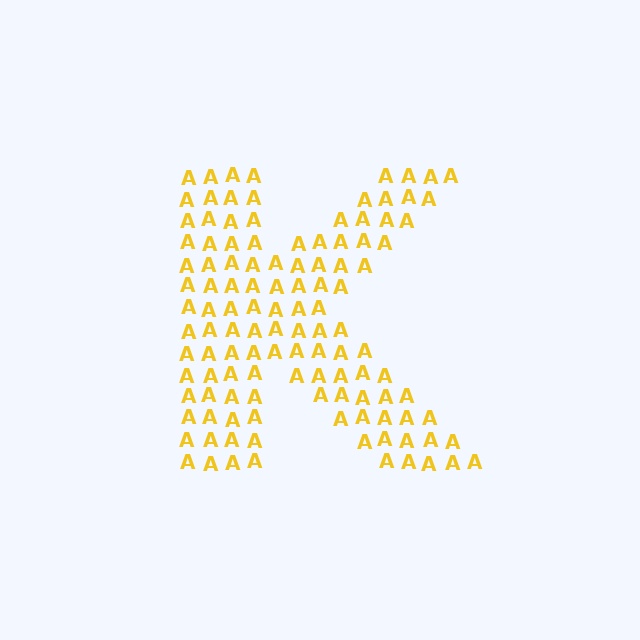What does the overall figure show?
The overall figure shows the letter K.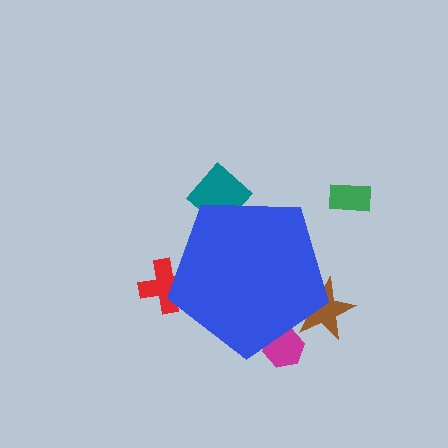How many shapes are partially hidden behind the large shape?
4 shapes are partially hidden.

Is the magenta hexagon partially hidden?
Yes, the magenta hexagon is partially hidden behind the blue pentagon.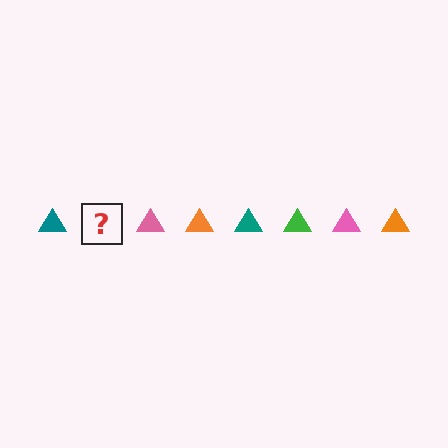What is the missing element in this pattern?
The missing element is a green triangle.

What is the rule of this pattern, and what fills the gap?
The rule is that the pattern cycles through teal, green, pink, orange triangles. The gap should be filled with a green triangle.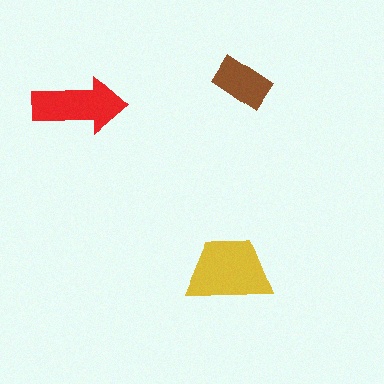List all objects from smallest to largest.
The brown rectangle, the red arrow, the yellow trapezoid.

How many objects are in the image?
There are 3 objects in the image.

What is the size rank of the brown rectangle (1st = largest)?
3rd.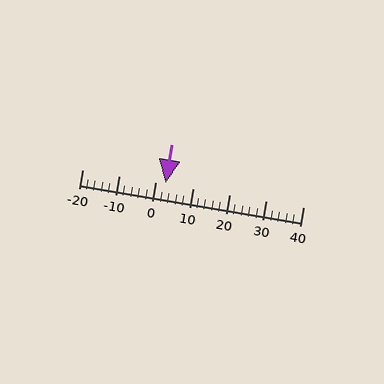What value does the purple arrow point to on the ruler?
The purple arrow points to approximately 3.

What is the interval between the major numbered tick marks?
The major tick marks are spaced 10 units apart.